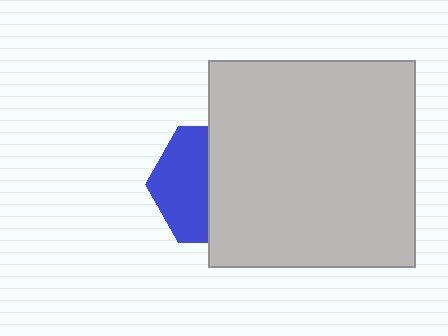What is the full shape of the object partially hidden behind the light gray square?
The partially hidden object is a blue hexagon.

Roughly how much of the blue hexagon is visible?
About half of it is visible (roughly 46%).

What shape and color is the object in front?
The object in front is a light gray square.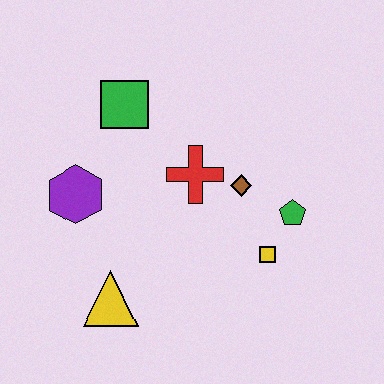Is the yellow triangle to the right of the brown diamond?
No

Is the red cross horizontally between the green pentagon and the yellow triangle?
Yes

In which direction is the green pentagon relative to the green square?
The green pentagon is to the right of the green square.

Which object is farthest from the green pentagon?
The purple hexagon is farthest from the green pentagon.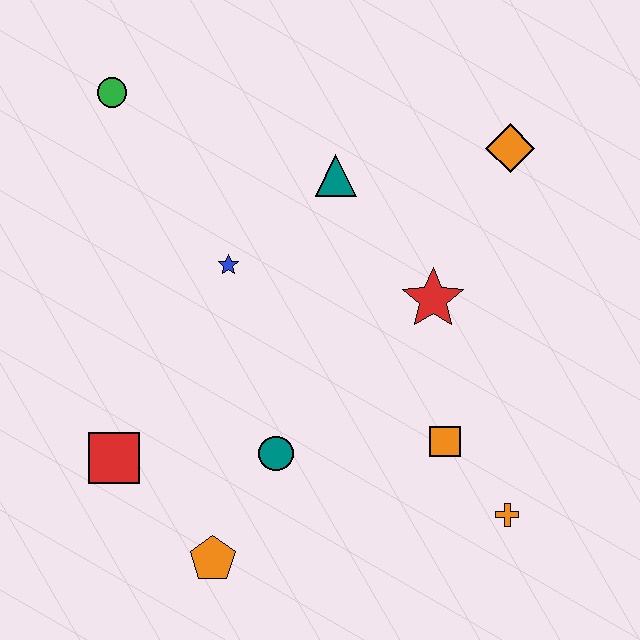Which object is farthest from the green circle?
The orange cross is farthest from the green circle.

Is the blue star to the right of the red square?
Yes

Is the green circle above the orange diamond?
Yes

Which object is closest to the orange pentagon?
The teal circle is closest to the orange pentagon.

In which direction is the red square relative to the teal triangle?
The red square is below the teal triangle.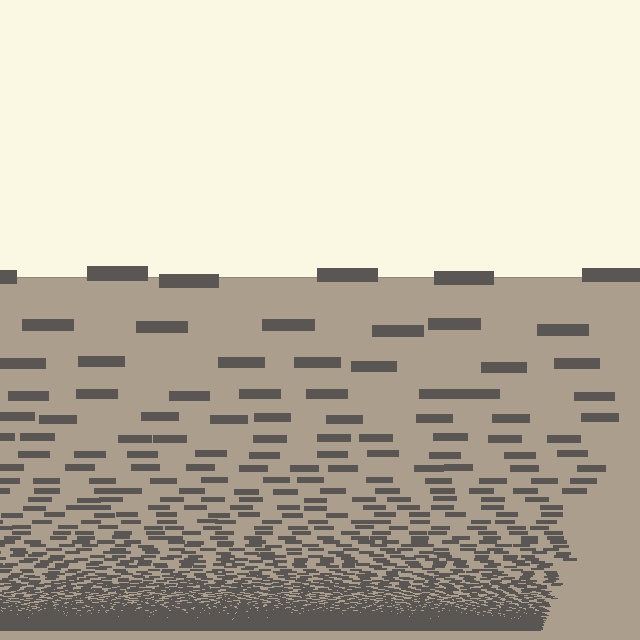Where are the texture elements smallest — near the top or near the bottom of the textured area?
Near the bottom.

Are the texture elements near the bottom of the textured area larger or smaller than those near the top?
Smaller. The gradient is inverted — elements near the bottom are smaller and denser.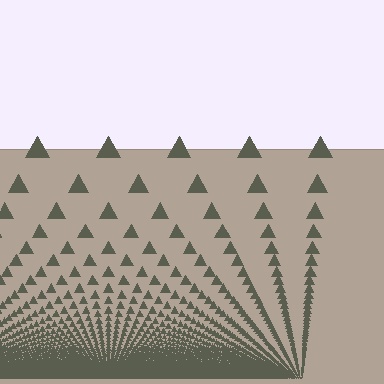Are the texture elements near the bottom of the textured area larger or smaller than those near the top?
Smaller. The gradient is inverted — elements near the bottom are smaller and denser.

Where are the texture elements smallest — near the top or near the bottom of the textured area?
Near the bottom.